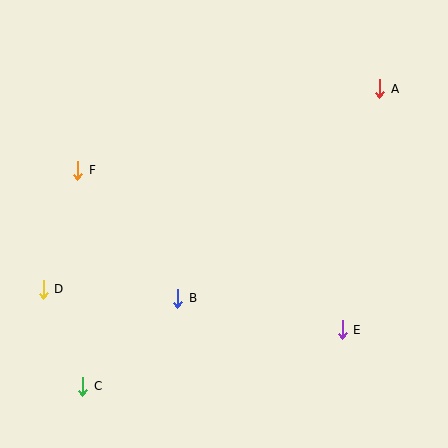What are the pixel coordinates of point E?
Point E is at (342, 330).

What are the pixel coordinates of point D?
Point D is at (43, 289).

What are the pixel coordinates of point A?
Point A is at (380, 89).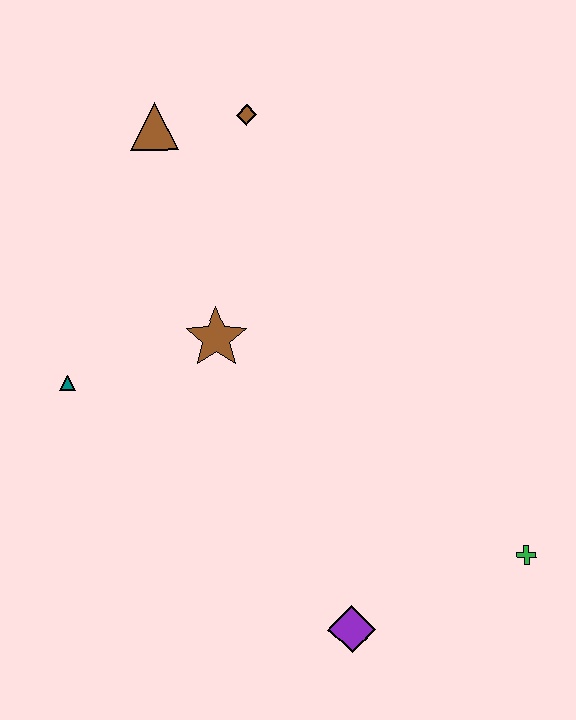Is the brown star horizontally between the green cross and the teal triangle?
Yes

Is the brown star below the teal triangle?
No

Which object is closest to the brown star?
The teal triangle is closest to the brown star.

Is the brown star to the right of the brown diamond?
No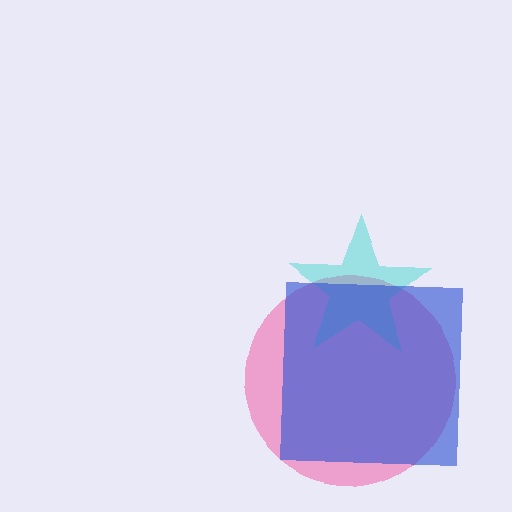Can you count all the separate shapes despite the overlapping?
Yes, there are 3 separate shapes.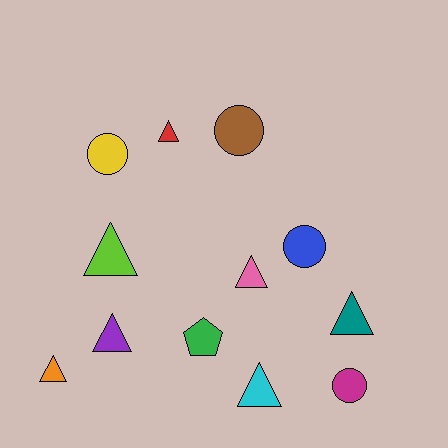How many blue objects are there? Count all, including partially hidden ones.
There is 1 blue object.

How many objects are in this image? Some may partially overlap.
There are 12 objects.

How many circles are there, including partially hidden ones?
There are 4 circles.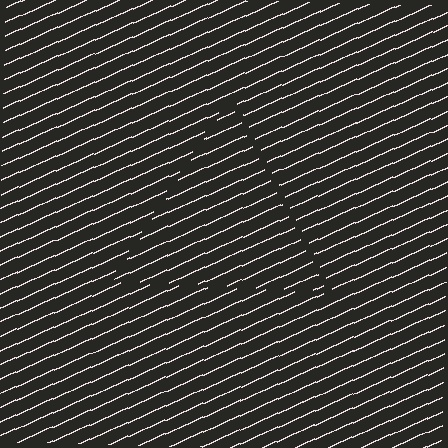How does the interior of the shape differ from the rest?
The interior of the shape contains the same grating, shifted by half a period — the contour is defined by the phase discontinuity where line-ends from the inner and outer gratings abut.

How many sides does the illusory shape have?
3 sides — the line-ends trace a triangle.